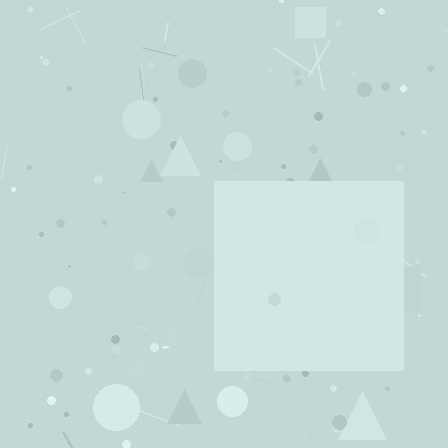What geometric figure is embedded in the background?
A square is embedded in the background.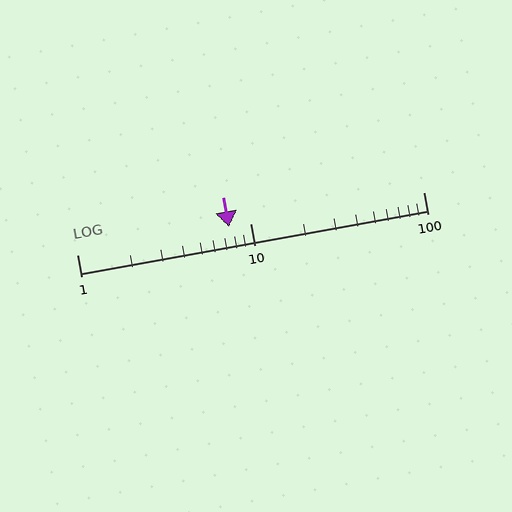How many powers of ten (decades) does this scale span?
The scale spans 2 decades, from 1 to 100.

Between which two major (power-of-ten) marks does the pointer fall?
The pointer is between 1 and 10.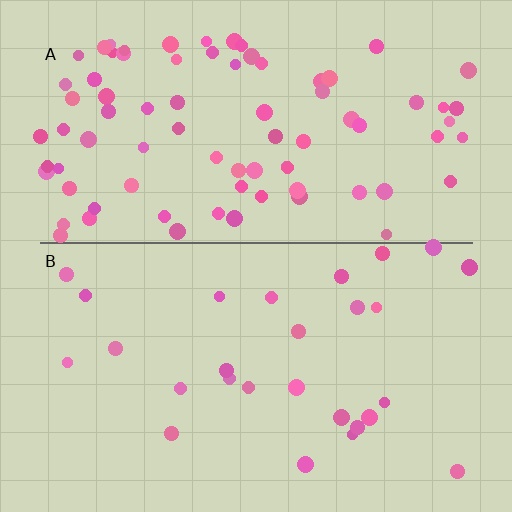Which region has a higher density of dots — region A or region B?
A (the top).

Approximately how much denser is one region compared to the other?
Approximately 3.0× — region A over region B.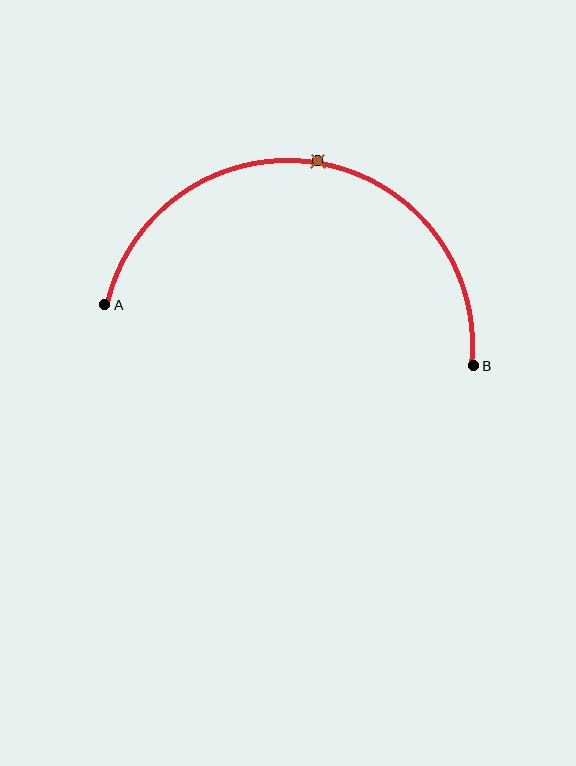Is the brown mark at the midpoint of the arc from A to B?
Yes. The brown mark lies on the arc at equal arc-length from both A and B — it is the arc midpoint.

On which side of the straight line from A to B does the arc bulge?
The arc bulges above the straight line connecting A and B.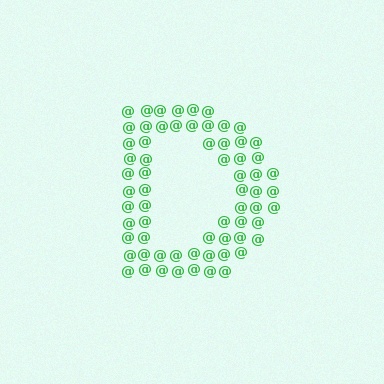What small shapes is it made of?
It is made of small at signs.